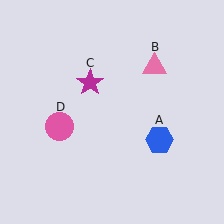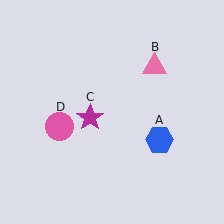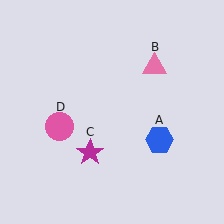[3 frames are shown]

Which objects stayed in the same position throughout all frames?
Blue hexagon (object A) and pink triangle (object B) and pink circle (object D) remained stationary.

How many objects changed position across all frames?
1 object changed position: magenta star (object C).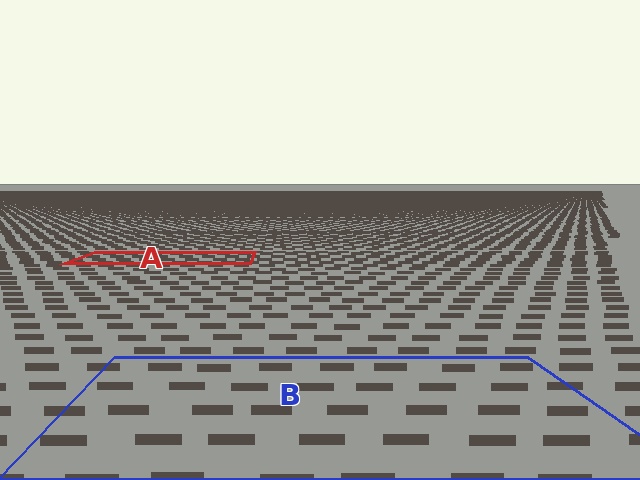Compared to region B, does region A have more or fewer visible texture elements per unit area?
Region A has more texture elements per unit area — they are packed more densely because it is farther away.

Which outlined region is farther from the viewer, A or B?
Region A is farther from the viewer — the texture elements inside it appear smaller and more densely packed.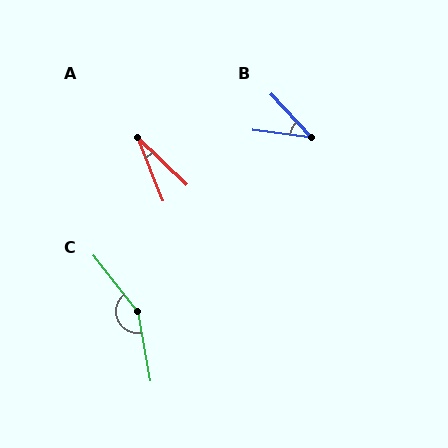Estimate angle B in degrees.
Approximately 40 degrees.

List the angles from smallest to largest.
A (24°), B (40°), C (152°).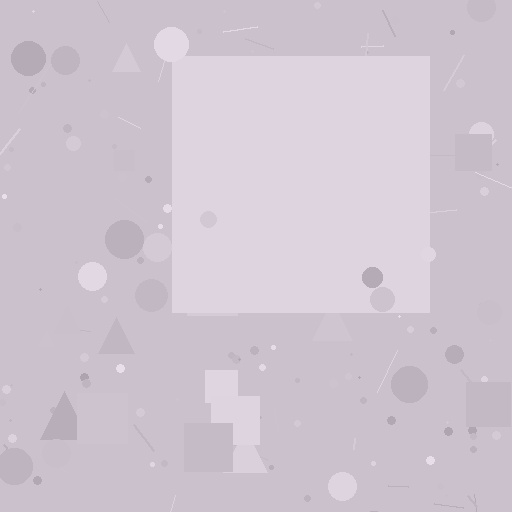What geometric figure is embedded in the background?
A square is embedded in the background.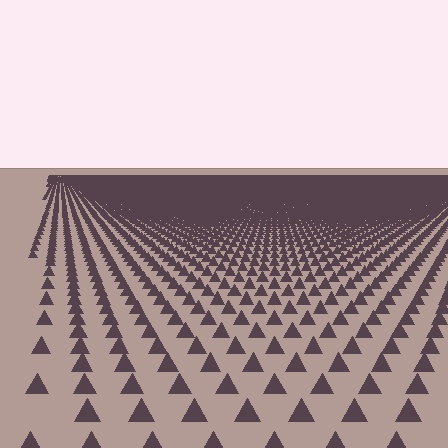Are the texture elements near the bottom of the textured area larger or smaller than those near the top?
Larger. Near the bottom, elements are closer to the viewer and appear at a bigger on-screen size.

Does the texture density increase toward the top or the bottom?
Density increases toward the top.